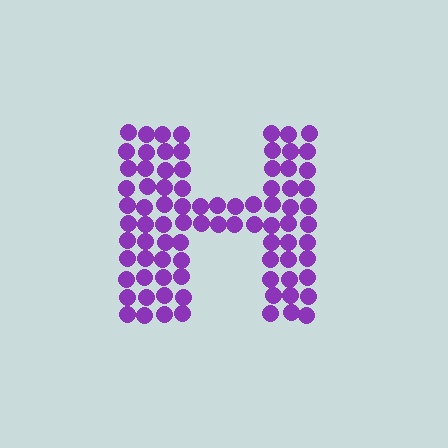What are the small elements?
The small elements are circles.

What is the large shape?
The large shape is the letter H.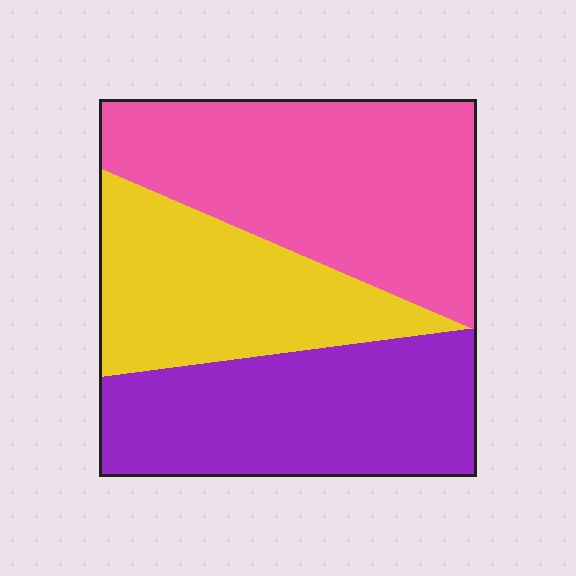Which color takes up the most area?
Pink, at roughly 40%.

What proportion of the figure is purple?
Purple covers 33% of the figure.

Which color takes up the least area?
Yellow, at roughly 25%.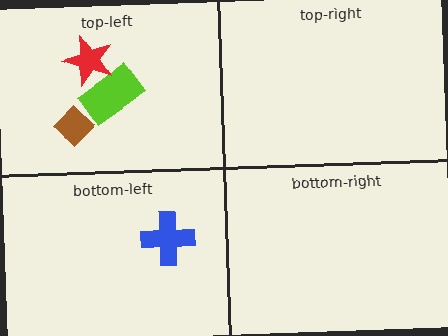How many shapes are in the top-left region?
3.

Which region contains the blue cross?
The bottom-left region.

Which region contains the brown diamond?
The top-left region.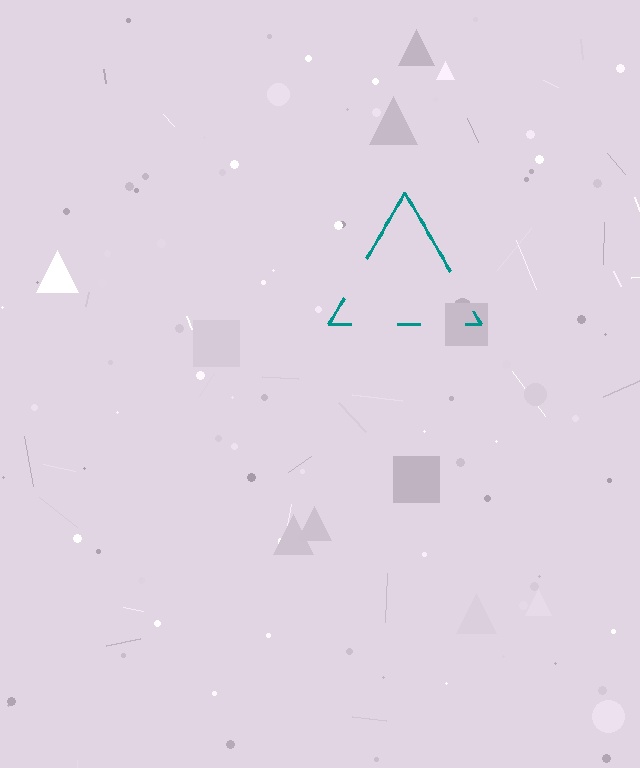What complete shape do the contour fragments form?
The contour fragments form a triangle.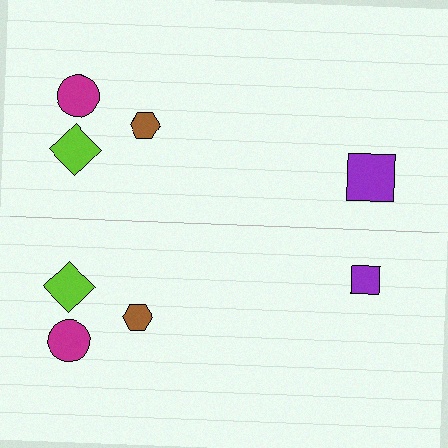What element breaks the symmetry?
The purple square on the bottom side has a different size than its mirror counterpart.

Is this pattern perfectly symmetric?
No, the pattern is not perfectly symmetric. The purple square on the bottom side has a different size than its mirror counterpart.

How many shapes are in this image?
There are 8 shapes in this image.